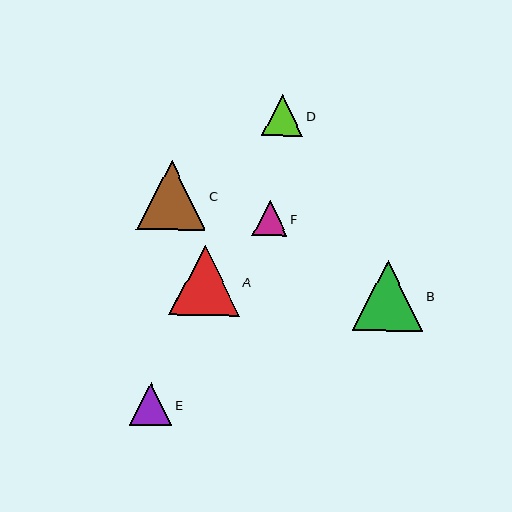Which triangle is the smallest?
Triangle F is the smallest with a size of approximately 35 pixels.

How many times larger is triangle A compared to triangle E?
Triangle A is approximately 1.7 times the size of triangle E.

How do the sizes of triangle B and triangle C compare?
Triangle B and triangle C are approximately the same size.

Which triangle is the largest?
Triangle A is the largest with a size of approximately 70 pixels.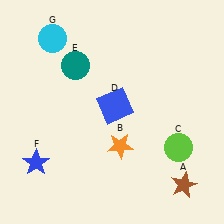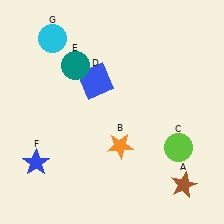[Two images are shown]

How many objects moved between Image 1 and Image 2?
1 object moved between the two images.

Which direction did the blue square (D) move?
The blue square (D) moved up.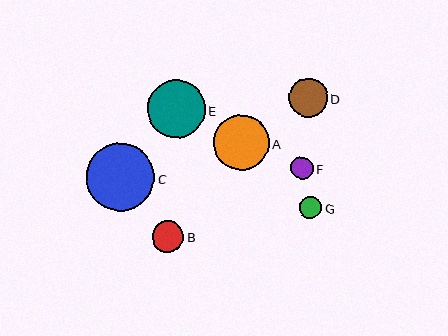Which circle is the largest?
Circle C is the largest with a size of approximately 68 pixels.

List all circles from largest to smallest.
From largest to smallest: C, E, A, D, B, F, G.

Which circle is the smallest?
Circle G is the smallest with a size of approximately 22 pixels.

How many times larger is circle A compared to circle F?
Circle A is approximately 2.5 times the size of circle F.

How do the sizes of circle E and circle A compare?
Circle E and circle A are approximately the same size.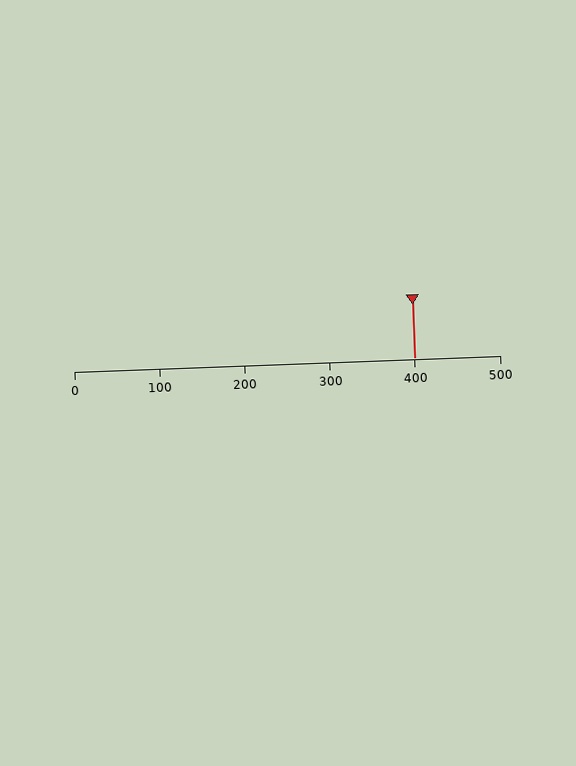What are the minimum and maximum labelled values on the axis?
The axis runs from 0 to 500.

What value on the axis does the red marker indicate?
The marker indicates approximately 400.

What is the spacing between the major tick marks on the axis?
The major ticks are spaced 100 apart.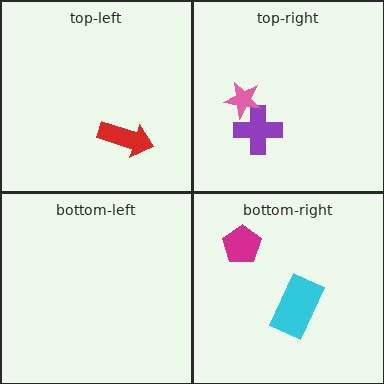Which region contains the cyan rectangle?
The bottom-right region.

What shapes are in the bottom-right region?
The cyan rectangle, the magenta pentagon.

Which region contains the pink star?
The top-right region.